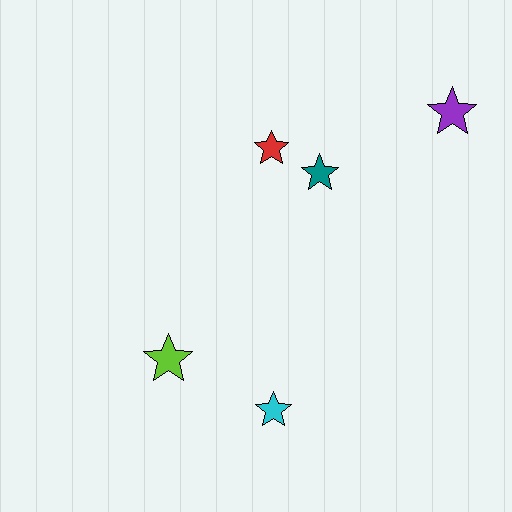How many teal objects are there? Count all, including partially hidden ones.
There is 1 teal object.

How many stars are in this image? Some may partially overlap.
There are 5 stars.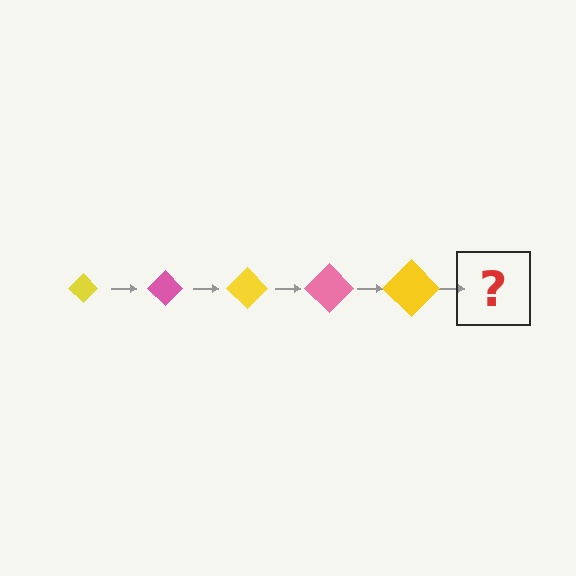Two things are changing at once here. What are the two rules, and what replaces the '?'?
The two rules are that the diamond grows larger each step and the color cycles through yellow and pink. The '?' should be a pink diamond, larger than the previous one.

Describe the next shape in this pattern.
It should be a pink diamond, larger than the previous one.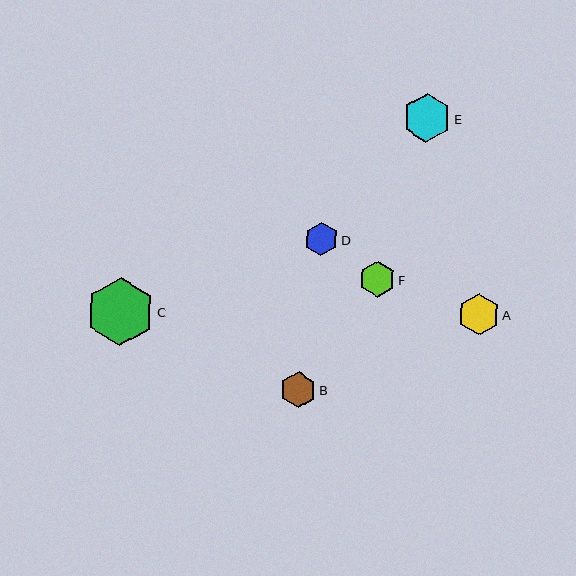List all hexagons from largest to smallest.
From largest to smallest: C, E, A, B, F, D.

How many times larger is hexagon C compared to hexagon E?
Hexagon C is approximately 1.4 times the size of hexagon E.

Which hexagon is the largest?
Hexagon C is the largest with a size of approximately 69 pixels.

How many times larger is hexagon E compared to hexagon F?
Hexagon E is approximately 1.3 times the size of hexagon F.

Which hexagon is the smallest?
Hexagon D is the smallest with a size of approximately 34 pixels.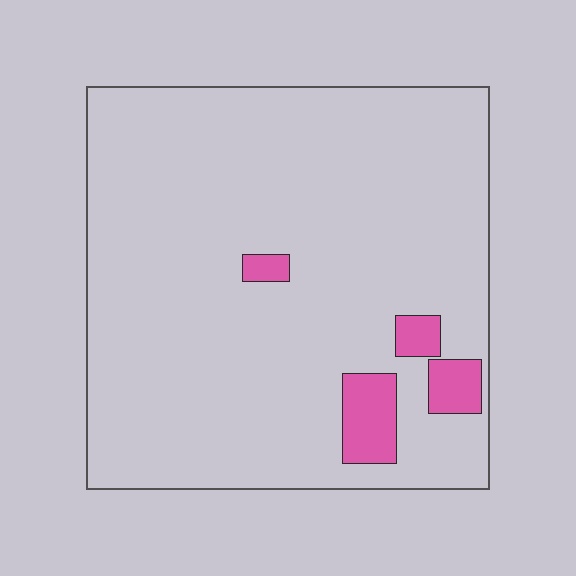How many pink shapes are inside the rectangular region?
4.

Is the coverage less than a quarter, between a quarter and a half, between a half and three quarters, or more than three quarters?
Less than a quarter.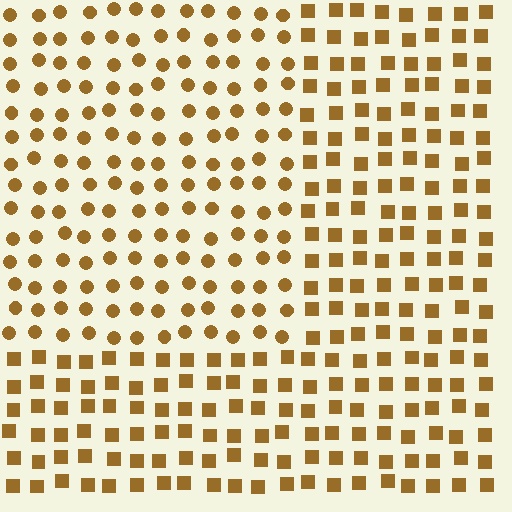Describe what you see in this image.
The image is filled with small brown elements arranged in a uniform grid. A rectangle-shaped region contains circles, while the surrounding area contains squares. The boundary is defined purely by the change in element shape.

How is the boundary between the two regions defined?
The boundary is defined by a change in element shape: circles inside vs. squares outside. All elements share the same color and spacing.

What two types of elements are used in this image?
The image uses circles inside the rectangle region and squares outside it.